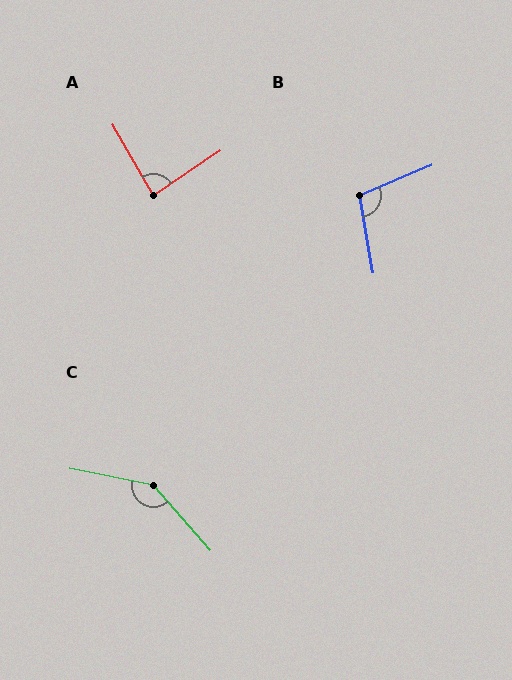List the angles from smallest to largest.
A (86°), B (103°), C (142°).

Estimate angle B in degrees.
Approximately 103 degrees.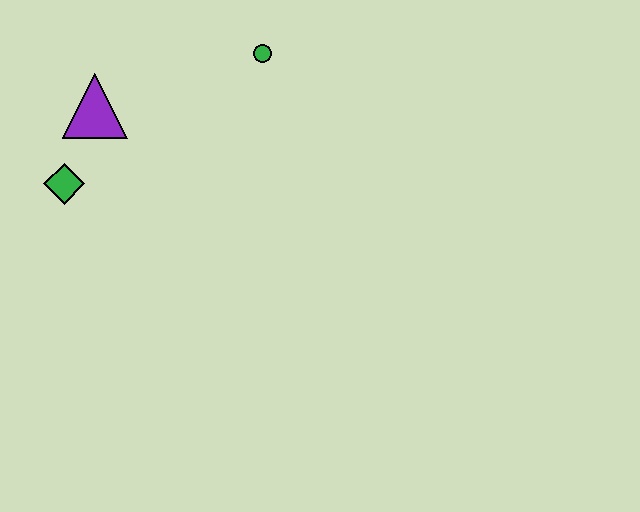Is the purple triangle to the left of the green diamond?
No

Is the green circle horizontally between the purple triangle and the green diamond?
No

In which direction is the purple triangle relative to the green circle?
The purple triangle is to the left of the green circle.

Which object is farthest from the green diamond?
The green circle is farthest from the green diamond.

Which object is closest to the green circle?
The purple triangle is closest to the green circle.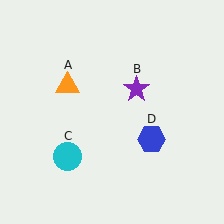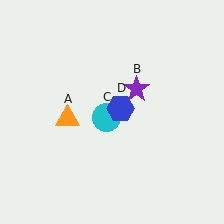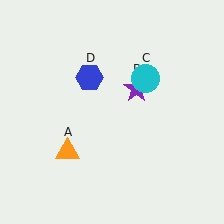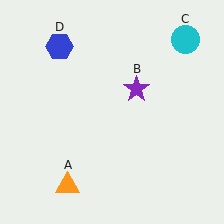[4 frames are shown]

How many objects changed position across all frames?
3 objects changed position: orange triangle (object A), cyan circle (object C), blue hexagon (object D).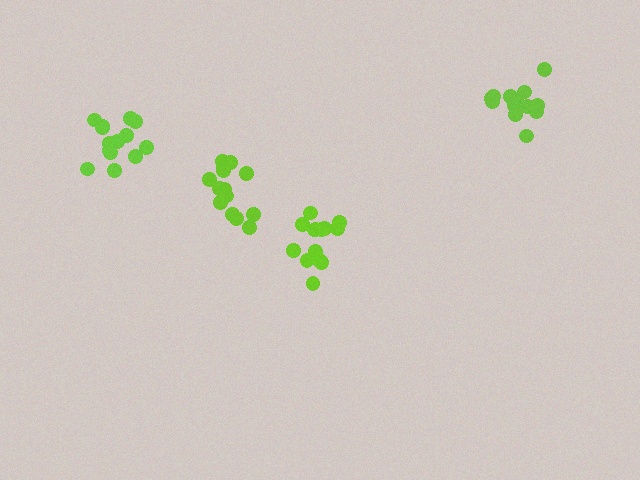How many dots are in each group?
Group 1: 14 dots, Group 2: 14 dots, Group 3: 14 dots, Group 4: 14 dots (56 total).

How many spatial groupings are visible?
There are 4 spatial groupings.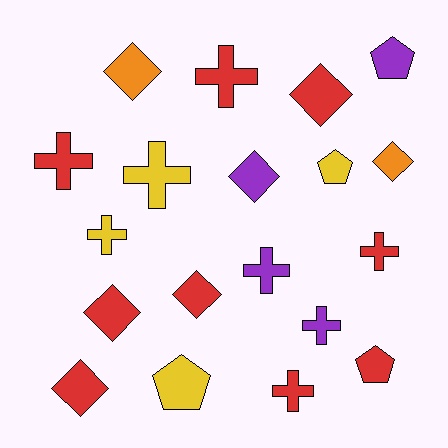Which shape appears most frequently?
Cross, with 8 objects.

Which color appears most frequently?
Red, with 9 objects.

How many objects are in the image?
There are 19 objects.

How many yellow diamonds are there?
There are no yellow diamonds.